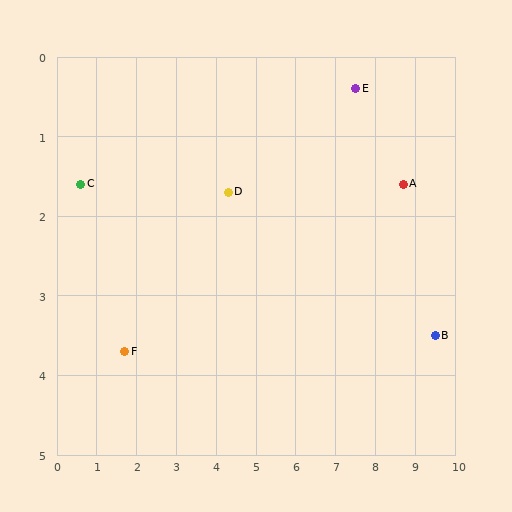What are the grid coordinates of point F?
Point F is at approximately (1.7, 3.7).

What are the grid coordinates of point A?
Point A is at approximately (8.7, 1.6).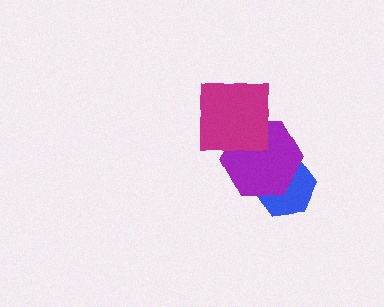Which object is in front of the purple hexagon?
The magenta square is in front of the purple hexagon.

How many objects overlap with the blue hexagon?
1 object overlaps with the blue hexagon.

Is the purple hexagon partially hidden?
Yes, it is partially covered by another shape.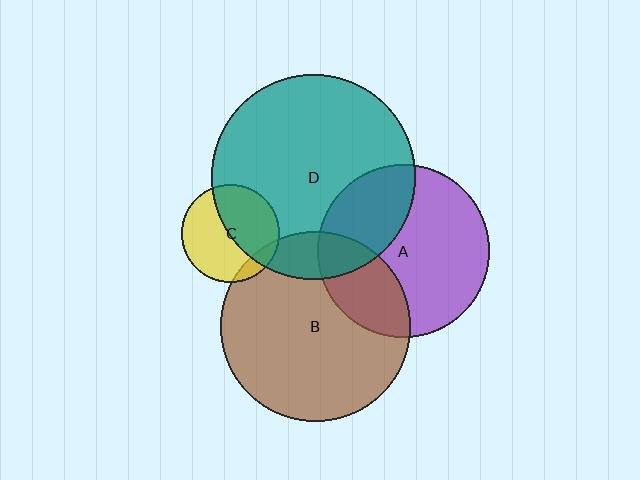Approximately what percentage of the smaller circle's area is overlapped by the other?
Approximately 30%.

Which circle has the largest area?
Circle D (teal).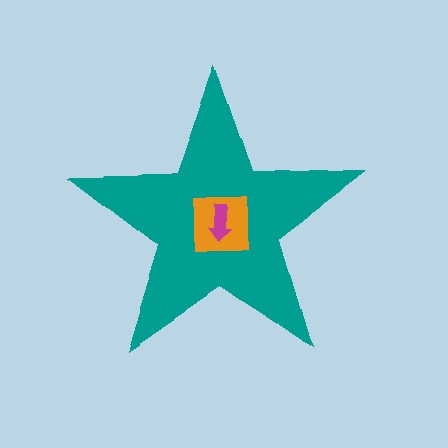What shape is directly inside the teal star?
The orange square.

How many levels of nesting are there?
3.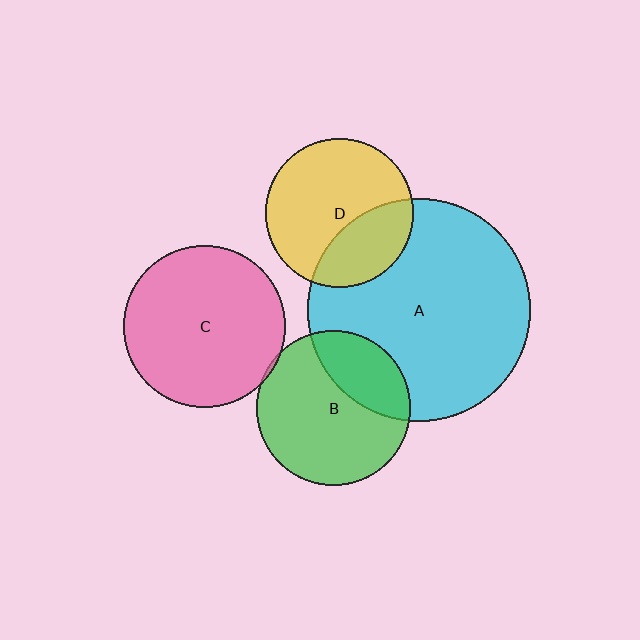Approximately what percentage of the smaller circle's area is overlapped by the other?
Approximately 5%.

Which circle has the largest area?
Circle A (cyan).